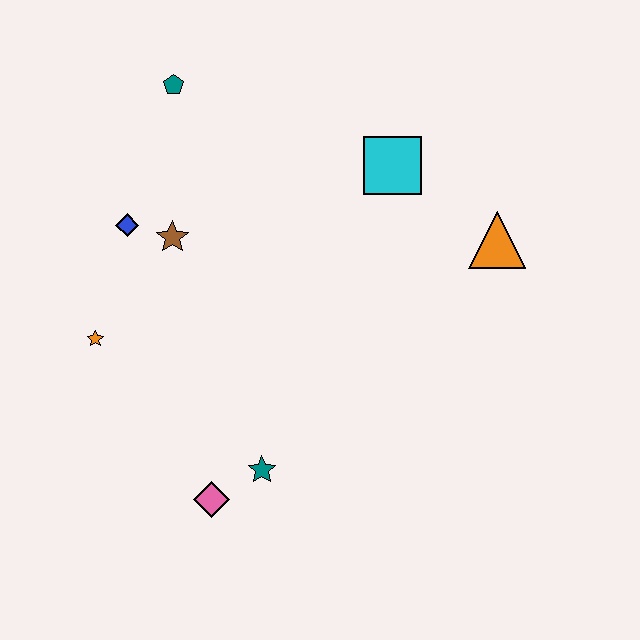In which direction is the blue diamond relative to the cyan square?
The blue diamond is to the left of the cyan square.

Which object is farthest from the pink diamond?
The teal pentagon is farthest from the pink diamond.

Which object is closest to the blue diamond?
The brown star is closest to the blue diamond.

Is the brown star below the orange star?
No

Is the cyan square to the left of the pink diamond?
No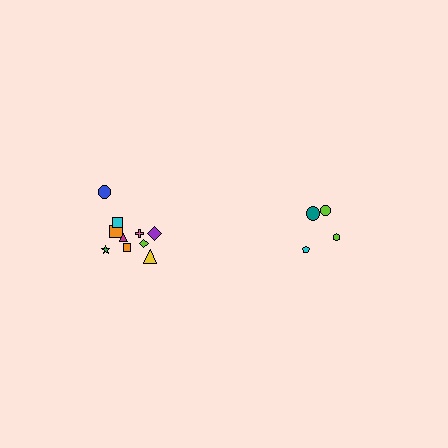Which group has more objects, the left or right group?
The left group.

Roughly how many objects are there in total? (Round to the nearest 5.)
Roughly 15 objects in total.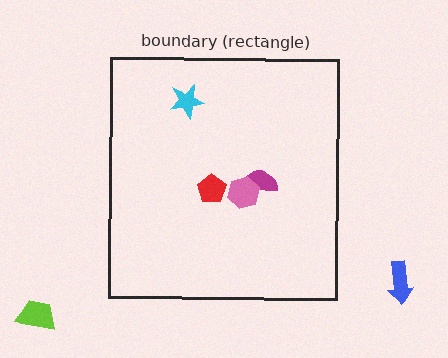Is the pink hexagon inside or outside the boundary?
Inside.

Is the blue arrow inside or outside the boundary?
Outside.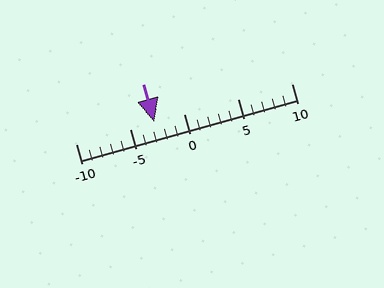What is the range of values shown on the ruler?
The ruler shows values from -10 to 10.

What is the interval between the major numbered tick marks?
The major tick marks are spaced 5 units apart.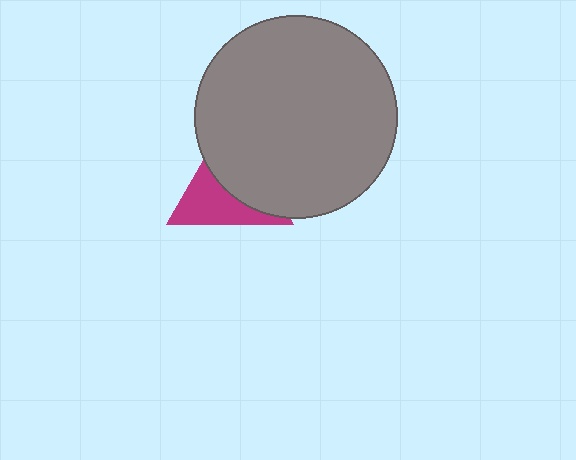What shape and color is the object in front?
The object in front is a gray circle.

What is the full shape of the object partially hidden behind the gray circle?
The partially hidden object is a magenta triangle.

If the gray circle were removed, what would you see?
You would see the complete magenta triangle.